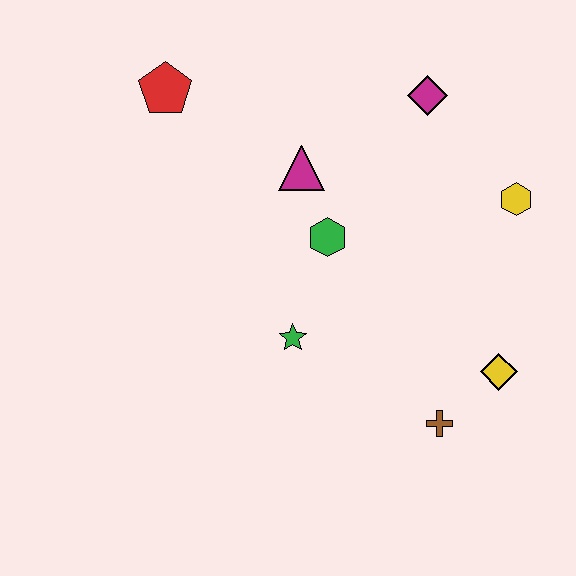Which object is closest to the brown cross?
The yellow diamond is closest to the brown cross.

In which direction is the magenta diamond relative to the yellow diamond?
The magenta diamond is above the yellow diamond.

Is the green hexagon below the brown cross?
No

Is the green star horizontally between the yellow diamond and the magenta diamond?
No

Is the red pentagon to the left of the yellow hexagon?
Yes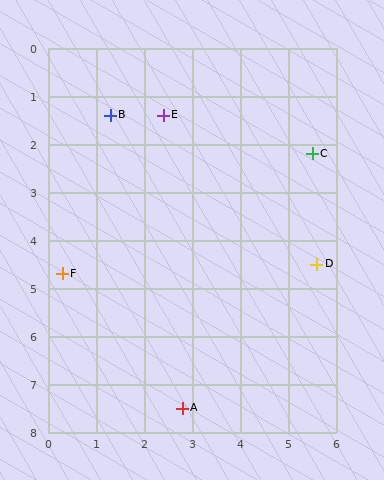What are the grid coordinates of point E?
Point E is at approximately (2.4, 1.4).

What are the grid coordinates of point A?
Point A is at approximately (2.8, 7.5).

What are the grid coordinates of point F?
Point F is at approximately (0.3, 4.7).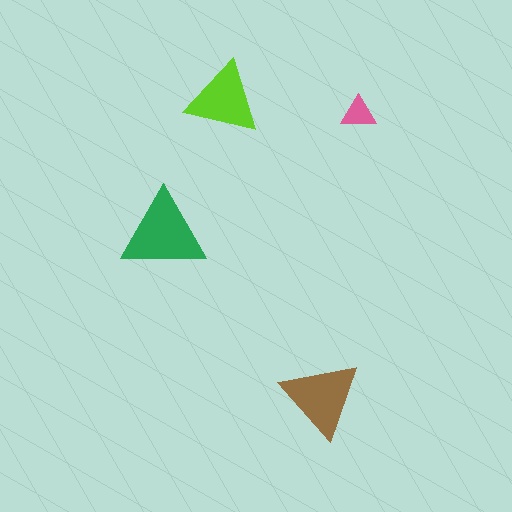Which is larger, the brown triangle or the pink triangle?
The brown one.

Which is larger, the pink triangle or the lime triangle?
The lime one.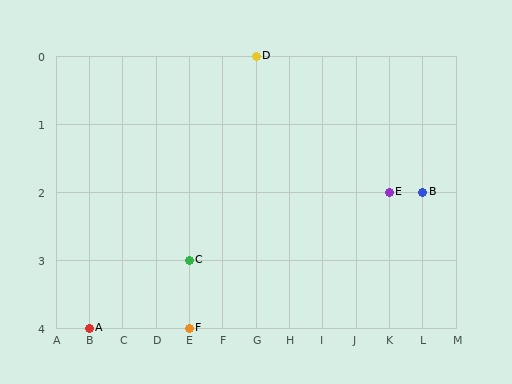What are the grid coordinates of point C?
Point C is at grid coordinates (E, 3).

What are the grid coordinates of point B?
Point B is at grid coordinates (L, 2).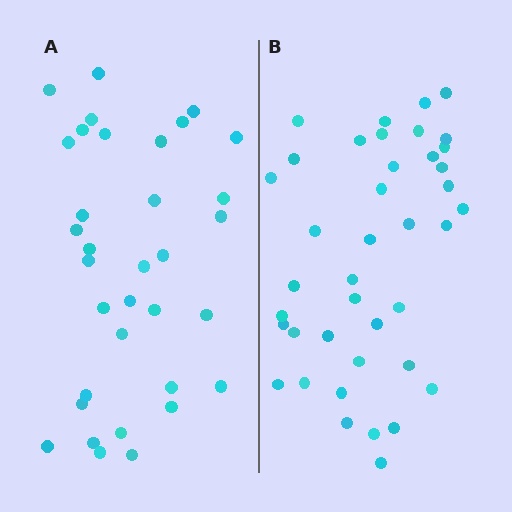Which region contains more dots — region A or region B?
Region B (the right region) has more dots.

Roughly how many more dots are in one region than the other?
Region B has about 6 more dots than region A.